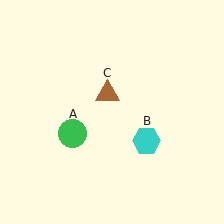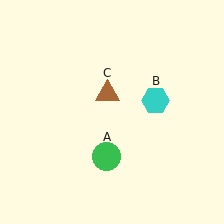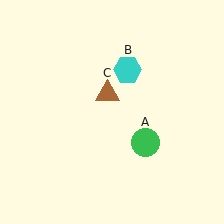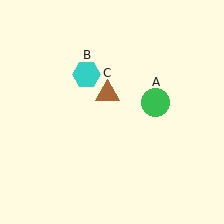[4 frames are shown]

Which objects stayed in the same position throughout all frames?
Brown triangle (object C) remained stationary.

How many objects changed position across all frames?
2 objects changed position: green circle (object A), cyan hexagon (object B).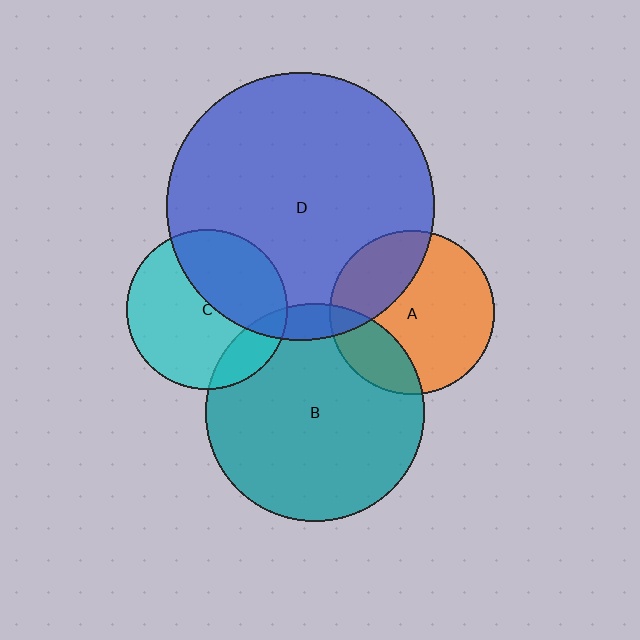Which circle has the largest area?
Circle D (blue).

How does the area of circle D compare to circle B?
Approximately 1.5 times.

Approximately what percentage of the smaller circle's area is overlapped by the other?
Approximately 40%.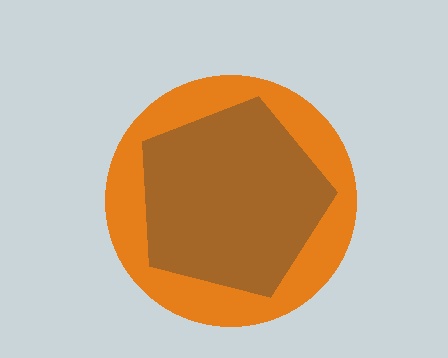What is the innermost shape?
The brown pentagon.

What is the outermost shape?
The orange circle.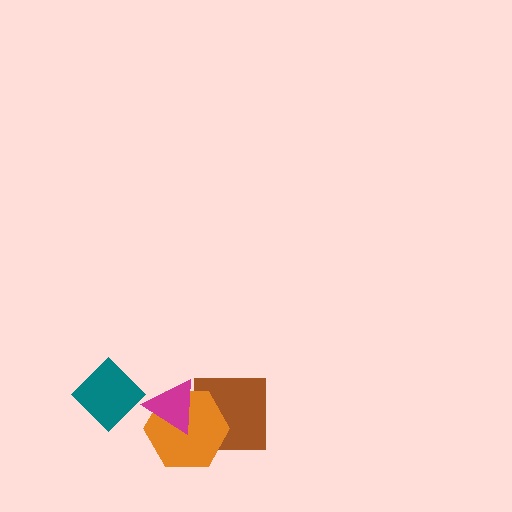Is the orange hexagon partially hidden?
Yes, it is partially covered by another shape.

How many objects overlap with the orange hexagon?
2 objects overlap with the orange hexagon.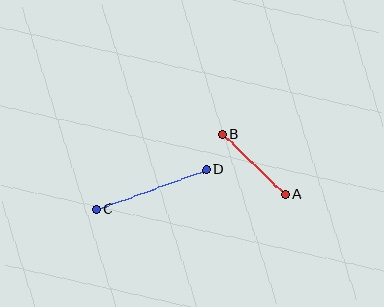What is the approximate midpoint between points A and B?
The midpoint is at approximately (254, 164) pixels.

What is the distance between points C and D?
The distance is approximately 116 pixels.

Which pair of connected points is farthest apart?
Points C and D are farthest apart.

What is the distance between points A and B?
The distance is approximately 87 pixels.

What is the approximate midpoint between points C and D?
The midpoint is at approximately (151, 189) pixels.